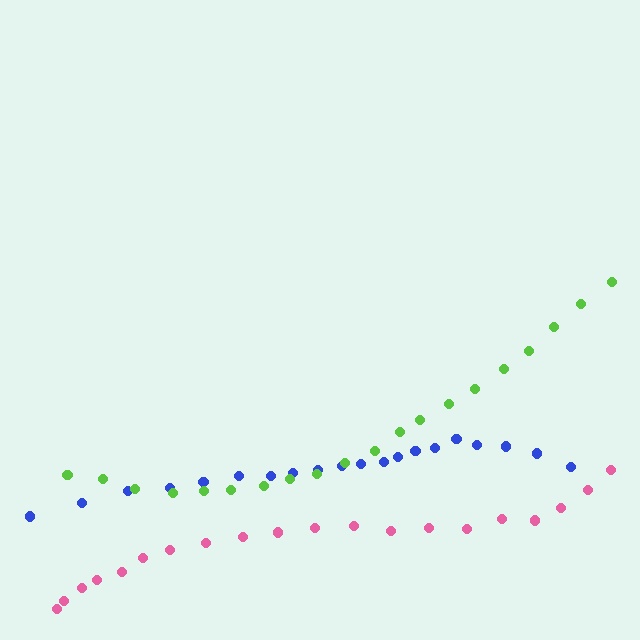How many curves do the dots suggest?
There are 3 distinct paths.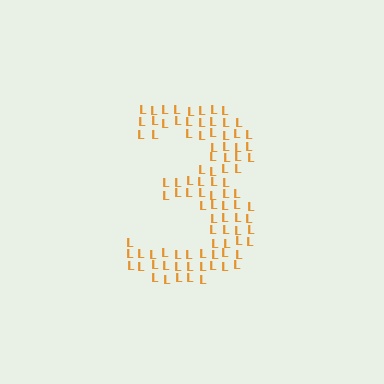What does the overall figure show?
The overall figure shows the digit 3.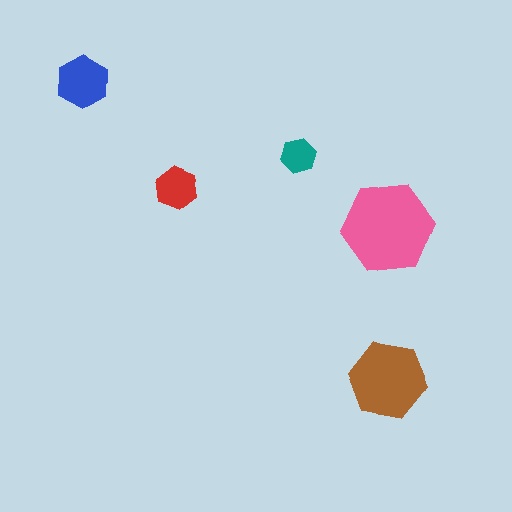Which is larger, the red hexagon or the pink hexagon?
The pink one.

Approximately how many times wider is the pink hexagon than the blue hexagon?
About 1.5 times wider.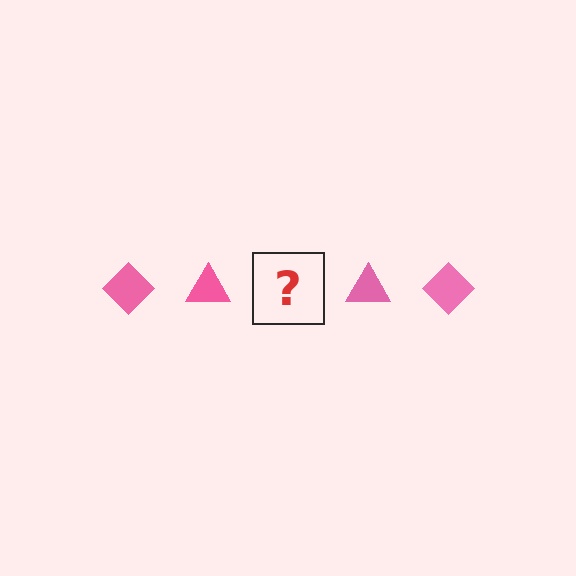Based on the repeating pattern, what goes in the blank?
The blank should be a pink diamond.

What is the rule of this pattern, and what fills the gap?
The rule is that the pattern cycles through diamond, triangle shapes in pink. The gap should be filled with a pink diamond.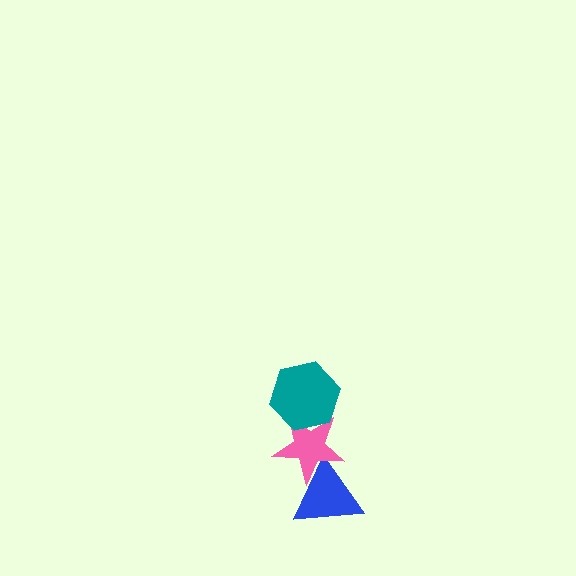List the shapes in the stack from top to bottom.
From top to bottom: the teal hexagon, the pink star, the blue triangle.